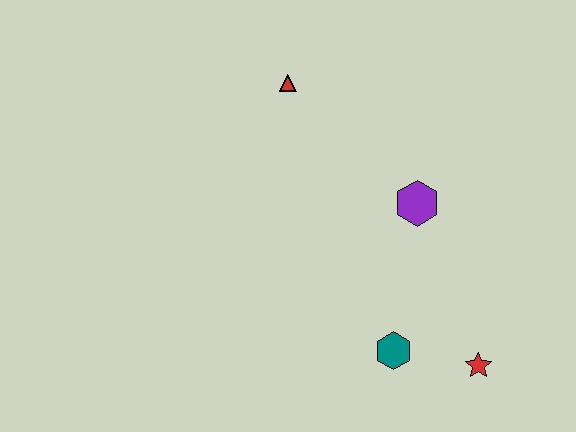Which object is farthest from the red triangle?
The red star is farthest from the red triangle.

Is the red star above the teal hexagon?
No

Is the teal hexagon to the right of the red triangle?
Yes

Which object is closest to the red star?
The teal hexagon is closest to the red star.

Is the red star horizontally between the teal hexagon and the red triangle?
No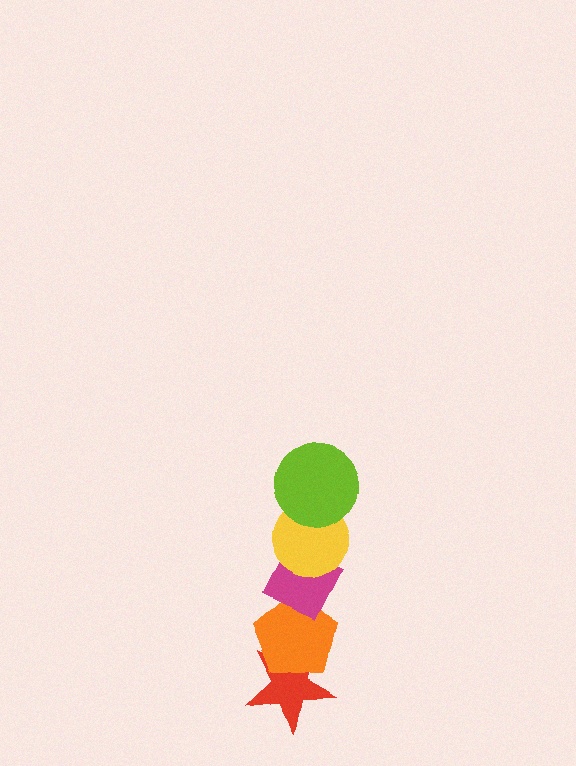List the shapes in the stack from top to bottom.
From top to bottom: the lime circle, the yellow circle, the magenta diamond, the orange pentagon, the red star.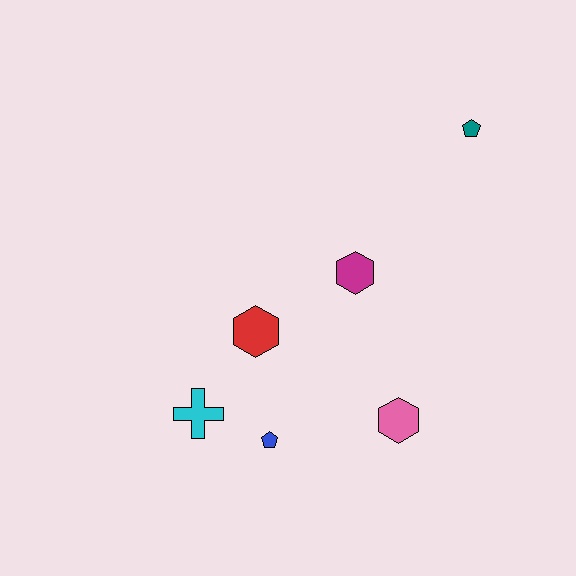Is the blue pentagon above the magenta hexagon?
No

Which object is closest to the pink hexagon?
The blue pentagon is closest to the pink hexagon.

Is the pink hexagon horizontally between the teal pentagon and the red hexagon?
Yes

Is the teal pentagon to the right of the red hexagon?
Yes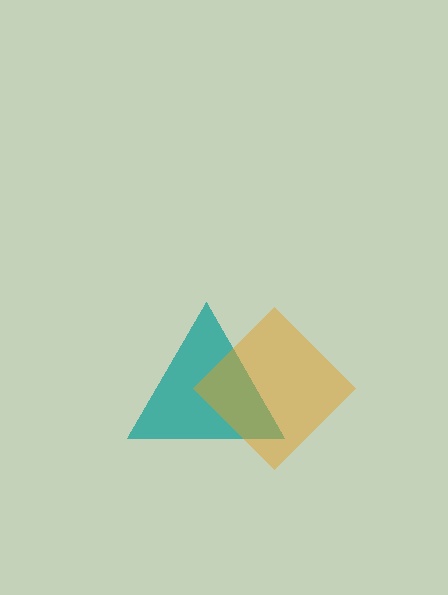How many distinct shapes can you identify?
There are 2 distinct shapes: a teal triangle, an orange diamond.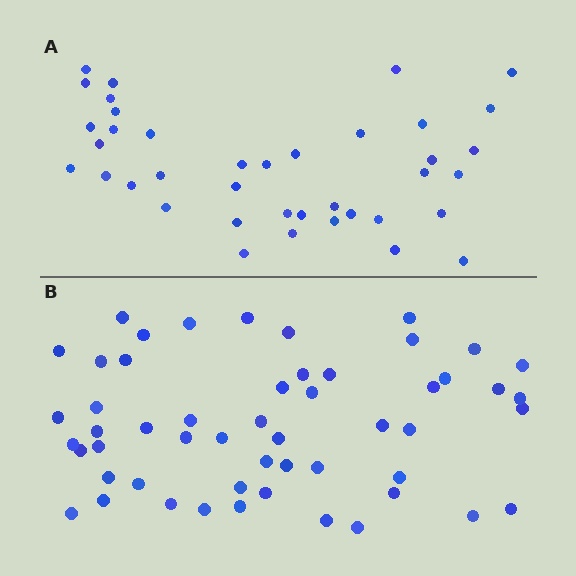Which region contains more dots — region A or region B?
Region B (the bottom region) has more dots.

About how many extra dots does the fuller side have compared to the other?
Region B has approximately 15 more dots than region A.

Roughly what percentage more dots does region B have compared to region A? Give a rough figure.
About 35% more.